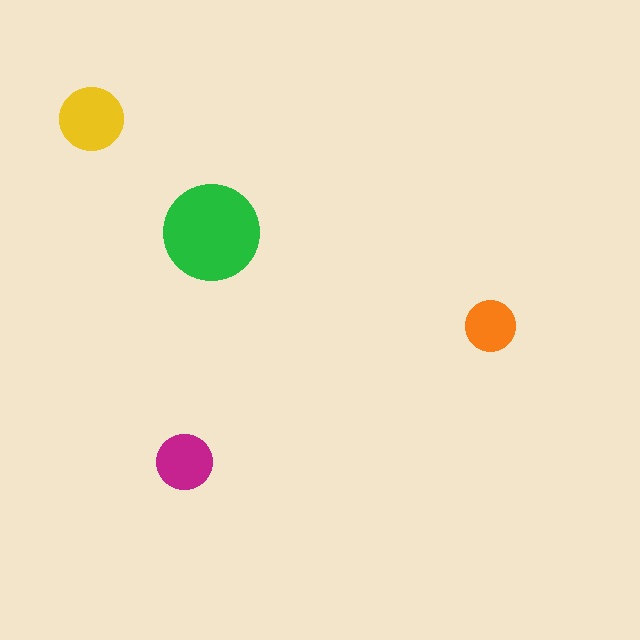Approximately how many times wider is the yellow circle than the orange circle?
About 1.5 times wider.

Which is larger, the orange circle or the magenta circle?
The magenta one.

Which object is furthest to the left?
The yellow circle is leftmost.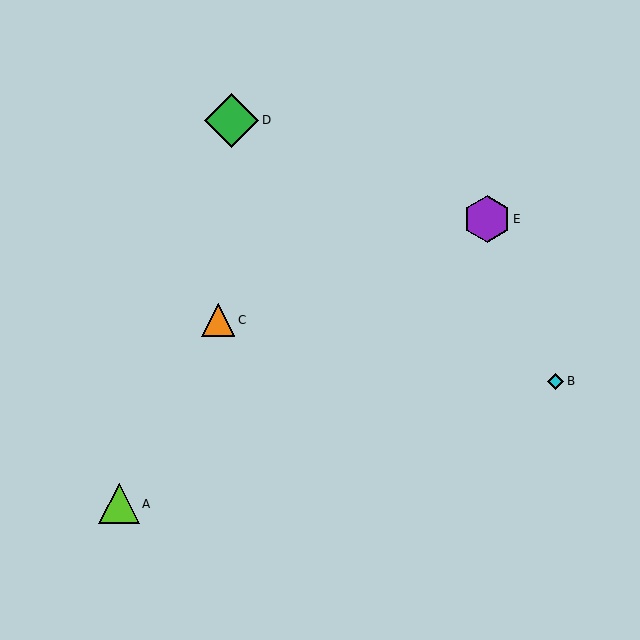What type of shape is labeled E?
Shape E is a purple hexagon.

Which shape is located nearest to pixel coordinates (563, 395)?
The cyan diamond (labeled B) at (555, 381) is nearest to that location.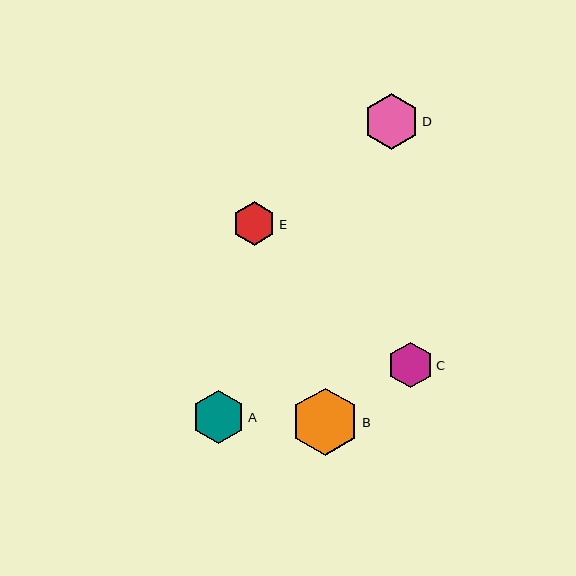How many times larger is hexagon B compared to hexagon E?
Hexagon B is approximately 1.6 times the size of hexagon E.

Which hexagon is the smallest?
Hexagon E is the smallest with a size of approximately 43 pixels.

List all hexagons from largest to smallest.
From largest to smallest: B, D, A, C, E.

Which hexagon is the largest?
Hexagon B is the largest with a size of approximately 68 pixels.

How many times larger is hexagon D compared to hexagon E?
Hexagon D is approximately 1.3 times the size of hexagon E.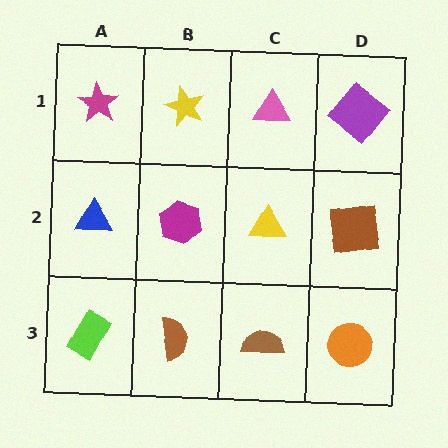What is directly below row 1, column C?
A yellow triangle.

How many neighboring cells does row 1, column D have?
2.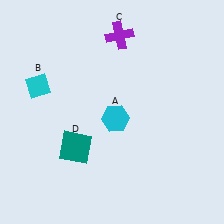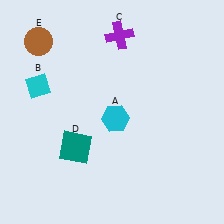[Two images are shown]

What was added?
A brown circle (E) was added in Image 2.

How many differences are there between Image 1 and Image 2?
There is 1 difference between the two images.